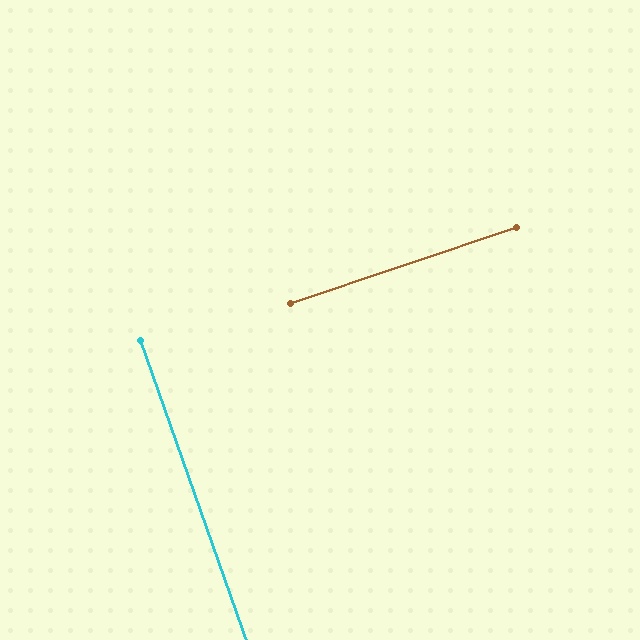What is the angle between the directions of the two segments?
Approximately 89 degrees.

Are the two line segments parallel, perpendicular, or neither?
Perpendicular — they meet at approximately 89°.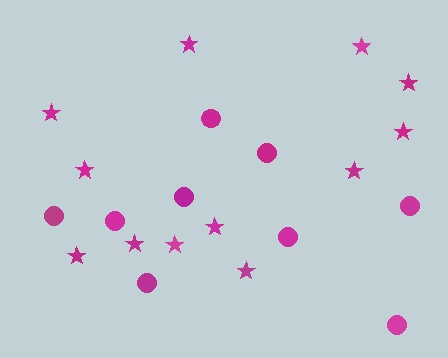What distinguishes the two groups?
There are 2 groups: one group of circles (9) and one group of stars (12).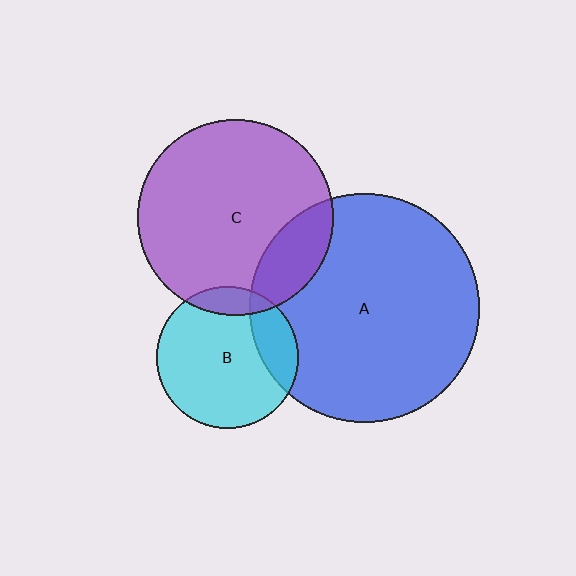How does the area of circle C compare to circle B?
Approximately 1.9 times.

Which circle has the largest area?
Circle A (blue).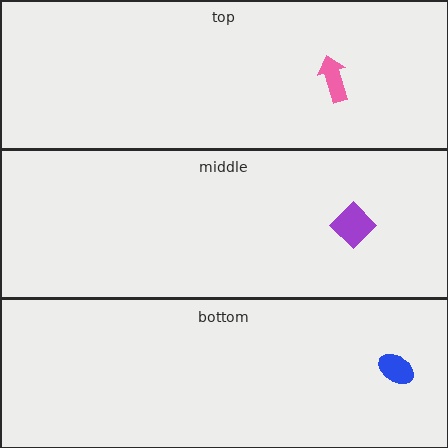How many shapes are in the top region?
1.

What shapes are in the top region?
The pink arrow.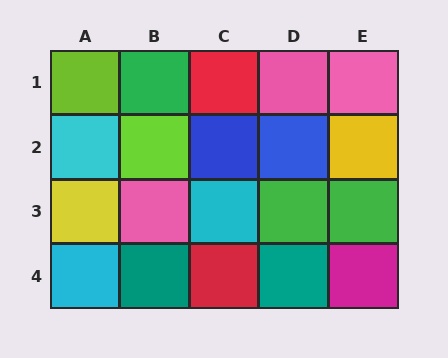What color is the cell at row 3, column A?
Yellow.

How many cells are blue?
2 cells are blue.